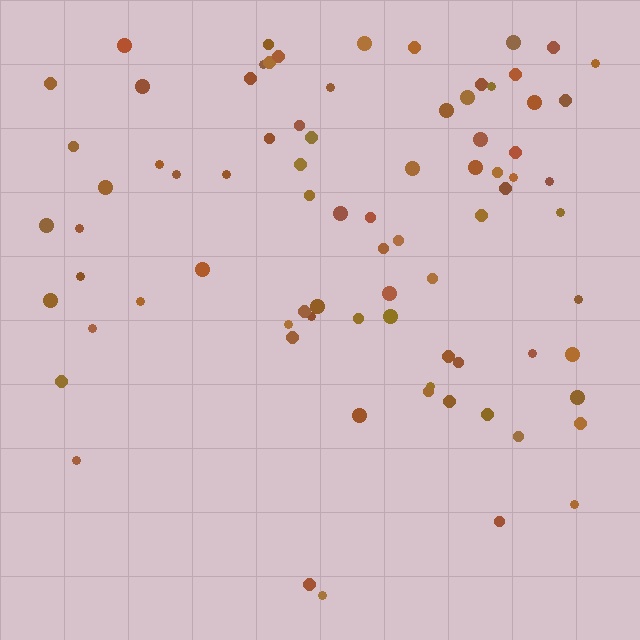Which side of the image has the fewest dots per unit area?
The bottom.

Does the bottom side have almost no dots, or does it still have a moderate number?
Still a moderate number, just noticeably fewer than the top.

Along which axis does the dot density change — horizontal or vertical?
Vertical.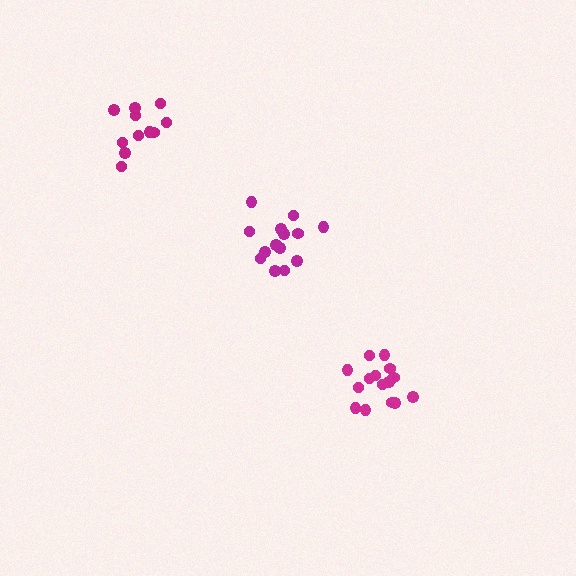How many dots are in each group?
Group 1: 11 dots, Group 2: 14 dots, Group 3: 15 dots (40 total).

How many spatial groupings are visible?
There are 3 spatial groupings.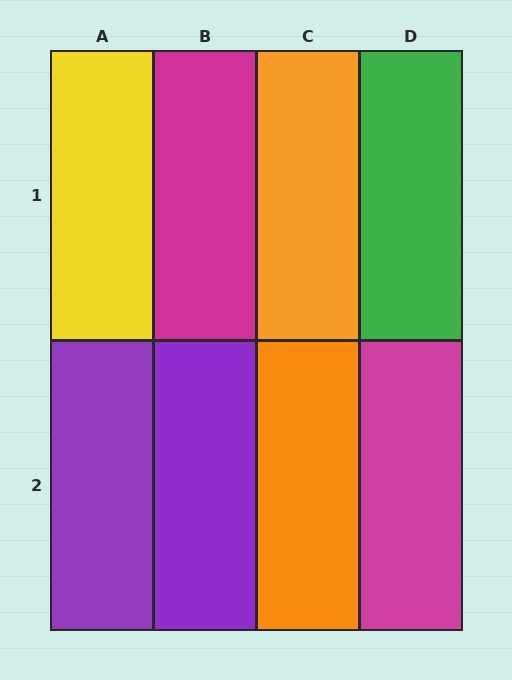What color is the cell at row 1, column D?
Green.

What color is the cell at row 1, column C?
Orange.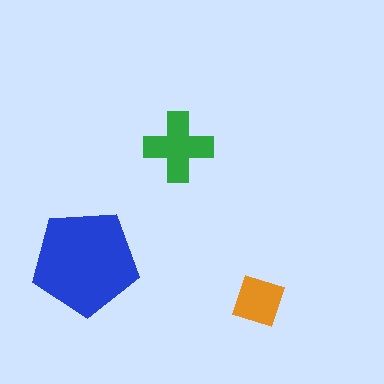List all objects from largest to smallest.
The blue pentagon, the green cross, the orange diamond.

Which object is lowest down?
The orange diamond is bottommost.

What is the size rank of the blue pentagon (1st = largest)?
1st.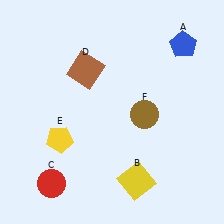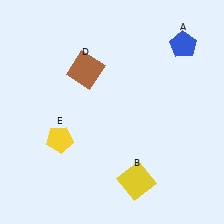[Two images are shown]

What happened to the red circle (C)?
The red circle (C) was removed in Image 2. It was in the bottom-left area of Image 1.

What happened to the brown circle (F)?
The brown circle (F) was removed in Image 2. It was in the bottom-right area of Image 1.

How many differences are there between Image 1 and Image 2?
There are 2 differences between the two images.